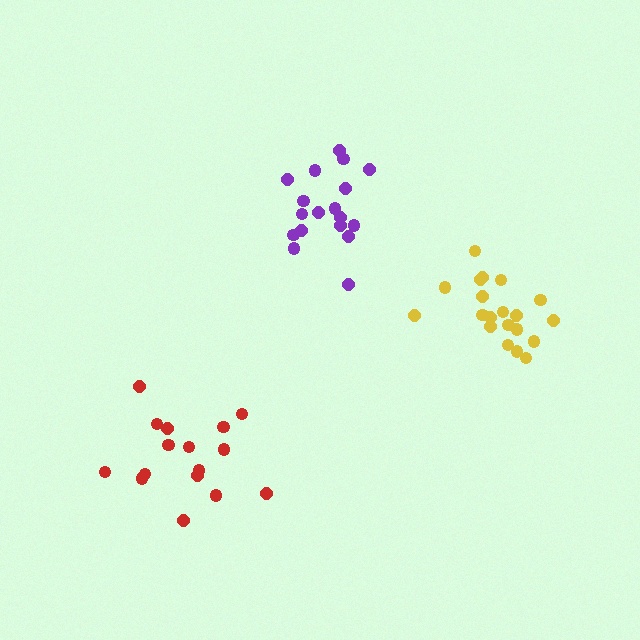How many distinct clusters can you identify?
There are 3 distinct clusters.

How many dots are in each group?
Group 1: 18 dots, Group 2: 16 dots, Group 3: 20 dots (54 total).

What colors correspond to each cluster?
The clusters are colored: purple, red, yellow.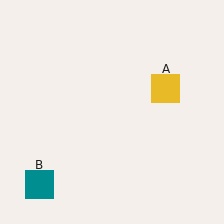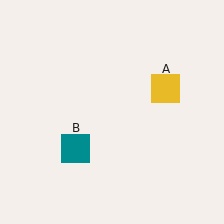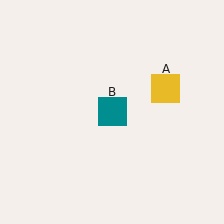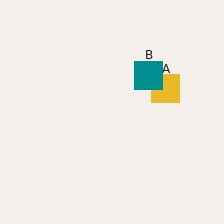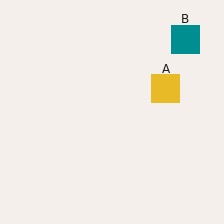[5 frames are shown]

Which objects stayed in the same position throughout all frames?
Yellow square (object A) remained stationary.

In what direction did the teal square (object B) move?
The teal square (object B) moved up and to the right.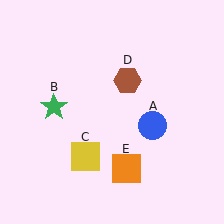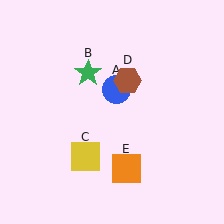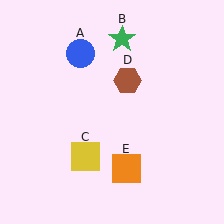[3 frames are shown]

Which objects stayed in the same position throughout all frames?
Yellow square (object C) and brown hexagon (object D) and orange square (object E) remained stationary.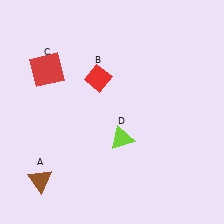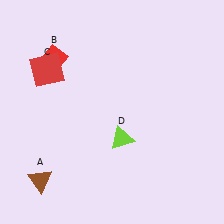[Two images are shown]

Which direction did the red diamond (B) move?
The red diamond (B) moved left.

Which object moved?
The red diamond (B) moved left.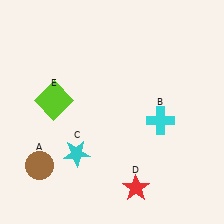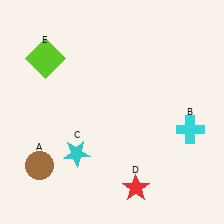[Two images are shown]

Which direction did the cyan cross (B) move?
The cyan cross (B) moved right.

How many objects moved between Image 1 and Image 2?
2 objects moved between the two images.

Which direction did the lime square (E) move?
The lime square (E) moved up.